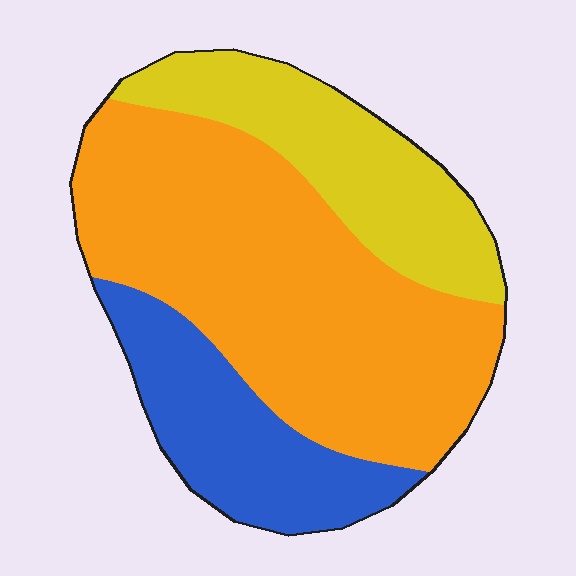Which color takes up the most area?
Orange, at roughly 55%.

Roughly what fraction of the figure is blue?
Blue covers roughly 20% of the figure.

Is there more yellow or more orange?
Orange.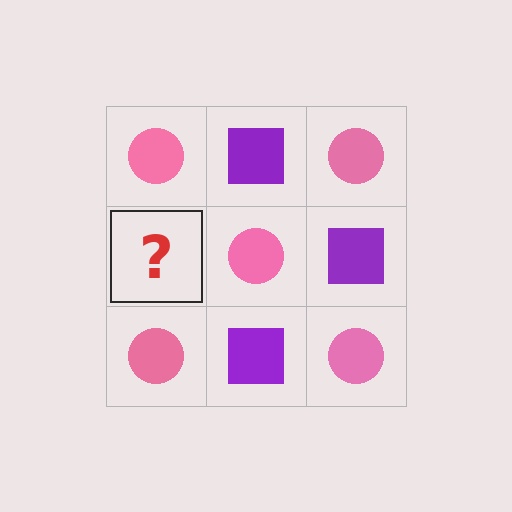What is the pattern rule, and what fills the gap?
The rule is that it alternates pink circle and purple square in a checkerboard pattern. The gap should be filled with a purple square.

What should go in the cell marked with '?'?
The missing cell should contain a purple square.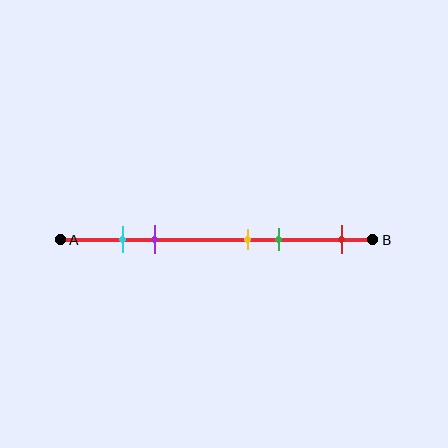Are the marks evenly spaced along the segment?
No, the marks are not evenly spaced.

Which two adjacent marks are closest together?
The cyan and purple marks are the closest adjacent pair.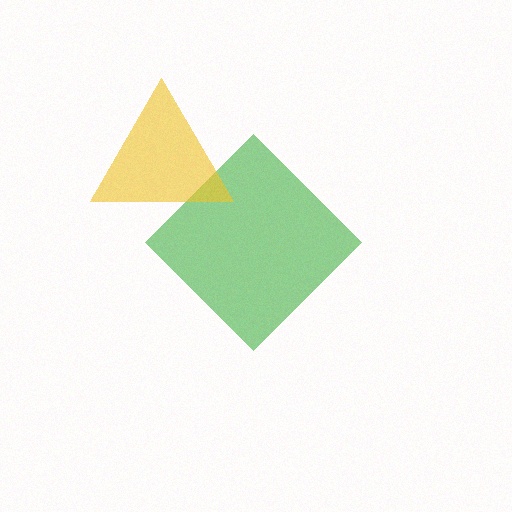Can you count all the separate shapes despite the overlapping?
Yes, there are 2 separate shapes.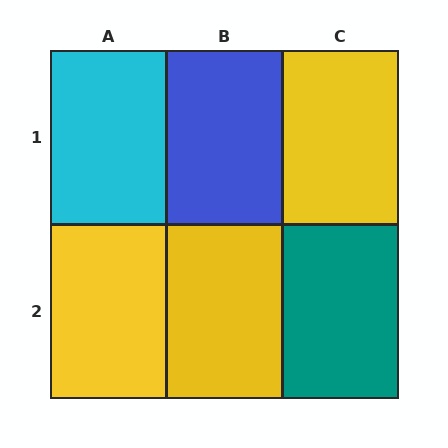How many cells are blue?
1 cell is blue.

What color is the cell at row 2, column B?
Yellow.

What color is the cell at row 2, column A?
Yellow.